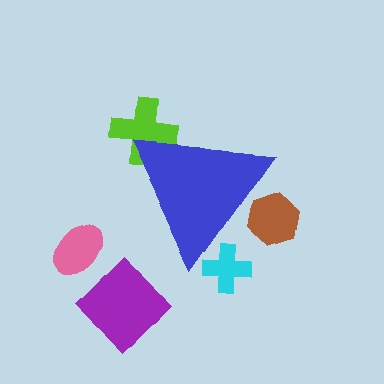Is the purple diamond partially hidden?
No, the purple diamond is fully visible.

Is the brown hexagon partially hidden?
Yes, the brown hexagon is partially hidden behind the blue triangle.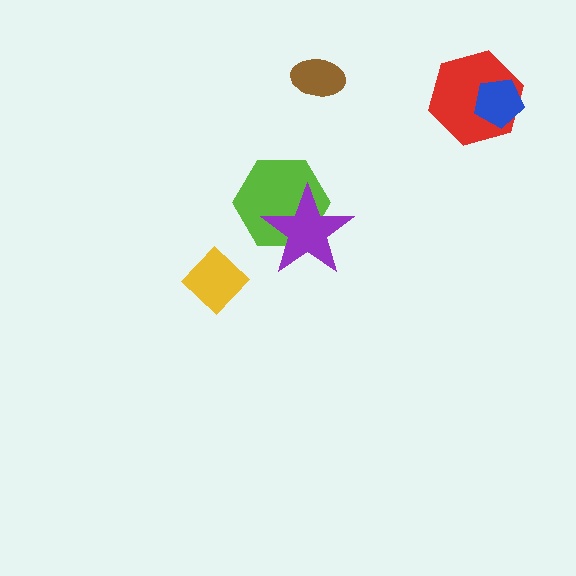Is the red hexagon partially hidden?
Yes, it is partially covered by another shape.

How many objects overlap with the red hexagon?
1 object overlaps with the red hexagon.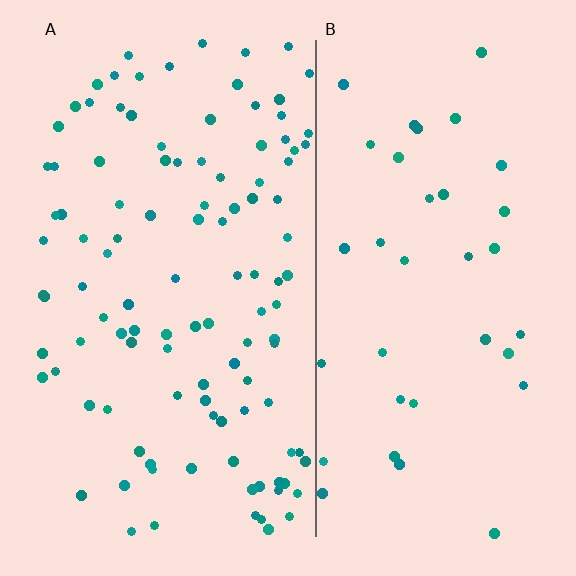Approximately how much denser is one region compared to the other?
Approximately 3.0× — region A over region B.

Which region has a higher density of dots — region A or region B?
A (the left).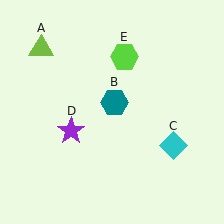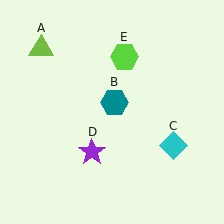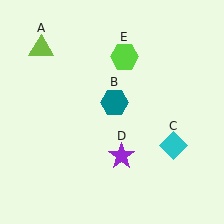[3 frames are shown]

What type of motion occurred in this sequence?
The purple star (object D) rotated counterclockwise around the center of the scene.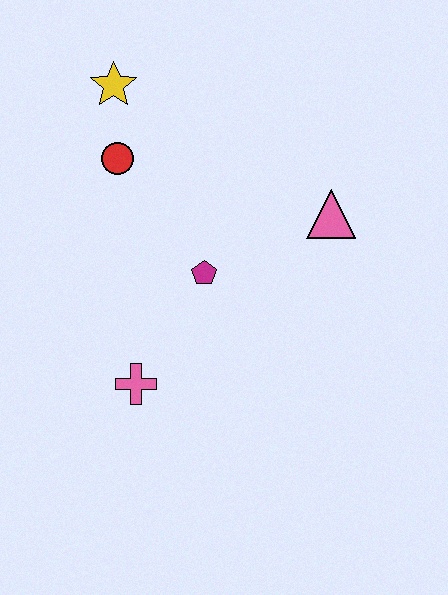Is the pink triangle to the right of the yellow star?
Yes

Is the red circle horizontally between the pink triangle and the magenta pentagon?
No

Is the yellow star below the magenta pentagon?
No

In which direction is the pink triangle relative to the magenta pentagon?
The pink triangle is to the right of the magenta pentagon.